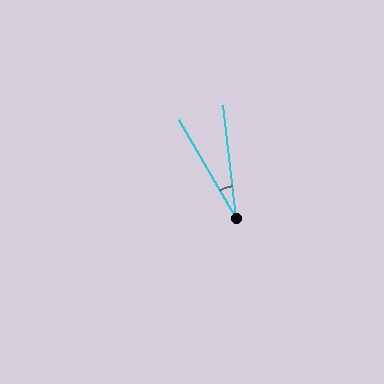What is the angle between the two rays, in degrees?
Approximately 24 degrees.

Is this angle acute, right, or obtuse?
It is acute.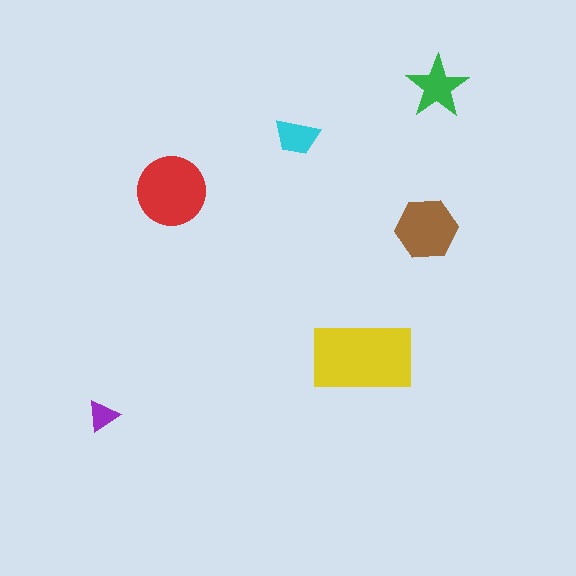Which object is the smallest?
The purple triangle.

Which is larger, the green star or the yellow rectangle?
The yellow rectangle.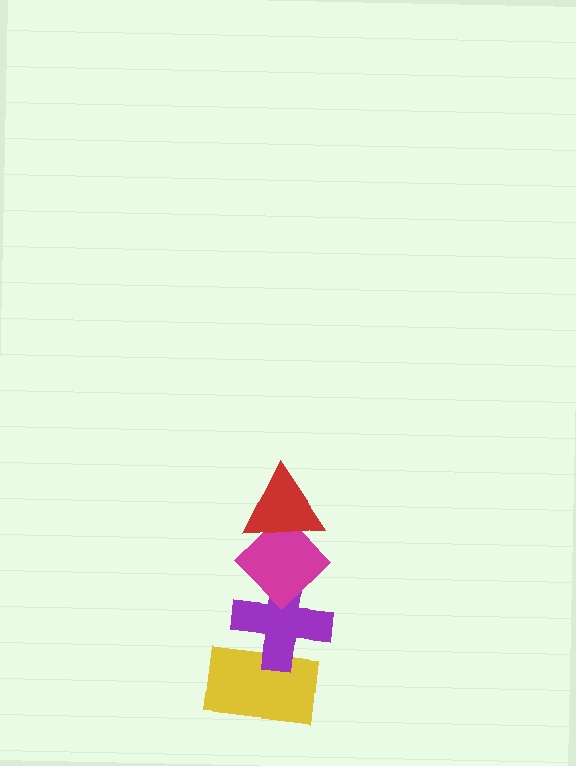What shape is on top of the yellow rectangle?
The purple cross is on top of the yellow rectangle.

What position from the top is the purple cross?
The purple cross is 3rd from the top.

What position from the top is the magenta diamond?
The magenta diamond is 2nd from the top.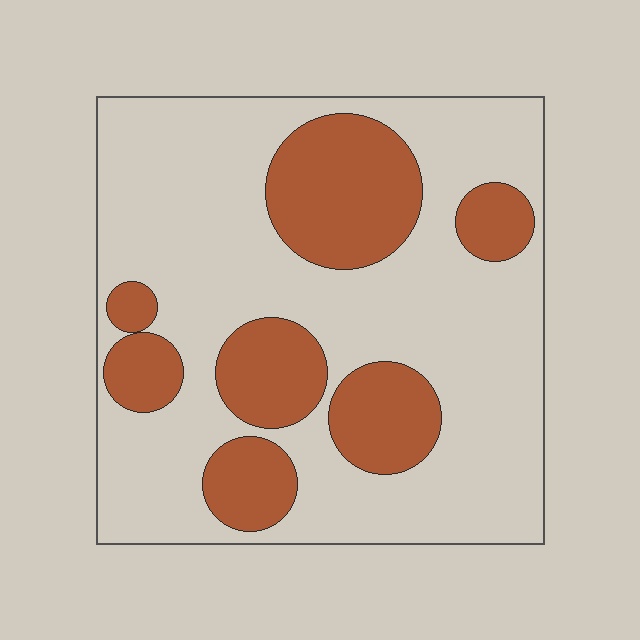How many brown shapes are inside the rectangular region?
7.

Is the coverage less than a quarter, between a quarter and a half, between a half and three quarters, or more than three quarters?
Between a quarter and a half.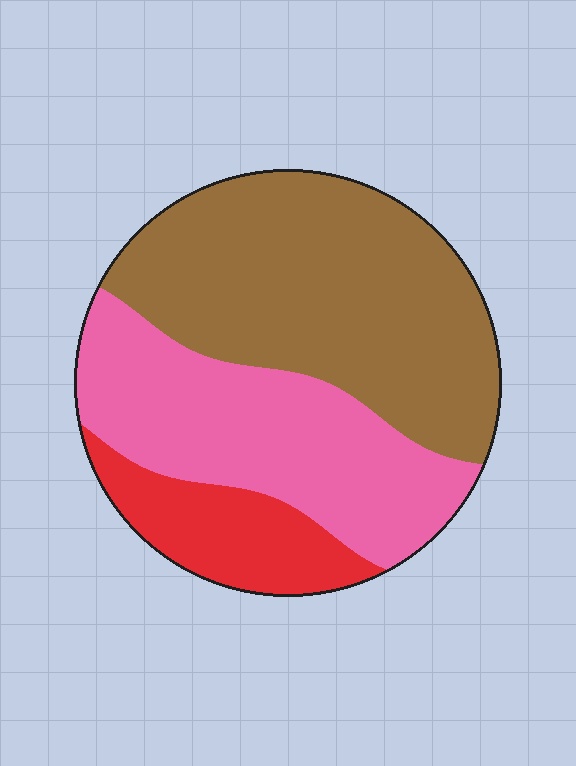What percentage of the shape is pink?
Pink takes up about three eighths (3/8) of the shape.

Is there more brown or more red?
Brown.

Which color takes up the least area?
Red, at roughly 15%.